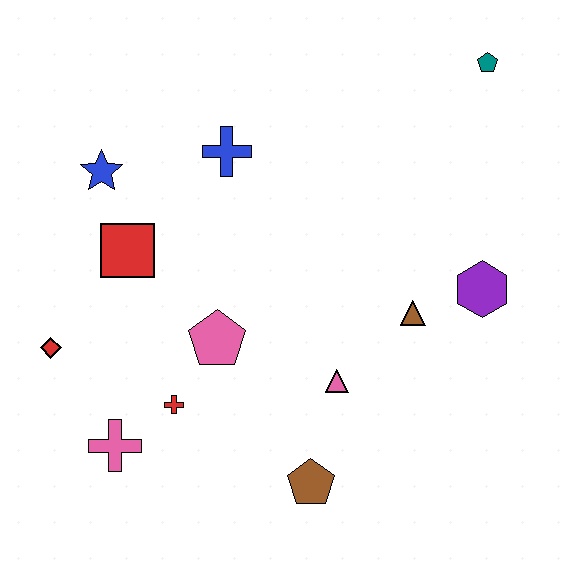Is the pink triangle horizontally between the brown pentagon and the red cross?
No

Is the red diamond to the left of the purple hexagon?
Yes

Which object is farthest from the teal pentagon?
The pink cross is farthest from the teal pentagon.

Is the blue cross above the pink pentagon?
Yes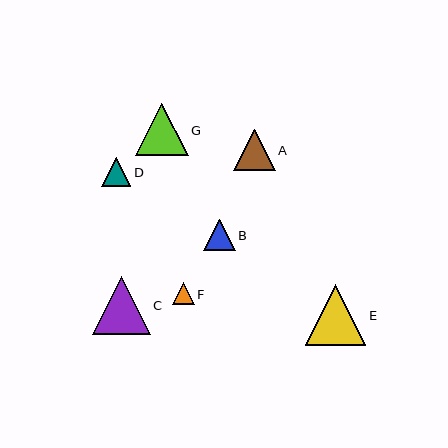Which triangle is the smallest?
Triangle F is the smallest with a size of approximately 22 pixels.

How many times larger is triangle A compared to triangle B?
Triangle A is approximately 1.3 times the size of triangle B.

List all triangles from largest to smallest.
From largest to smallest: E, C, G, A, B, D, F.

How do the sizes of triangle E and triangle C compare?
Triangle E and triangle C are approximately the same size.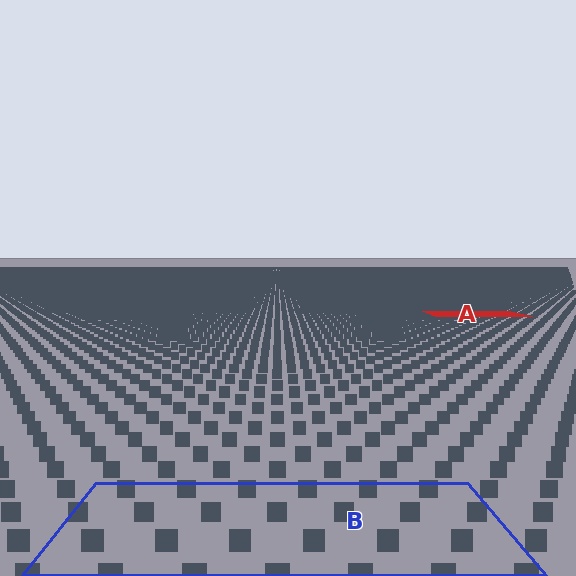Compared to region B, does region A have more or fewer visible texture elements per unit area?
Region A has more texture elements per unit area — they are packed more densely because it is farther away.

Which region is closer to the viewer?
Region B is closer. The texture elements there are larger and more spread out.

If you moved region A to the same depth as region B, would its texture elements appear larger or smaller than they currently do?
They would appear larger. At a closer depth, the same texture elements are projected at a bigger on-screen size.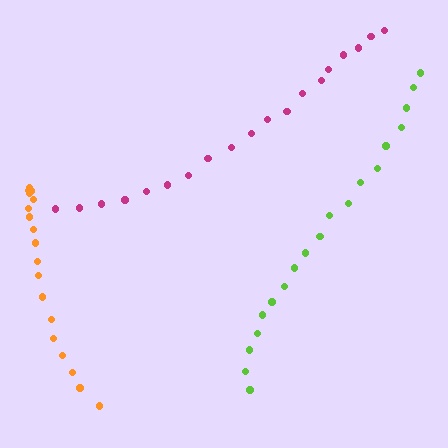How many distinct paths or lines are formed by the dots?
There are 3 distinct paths.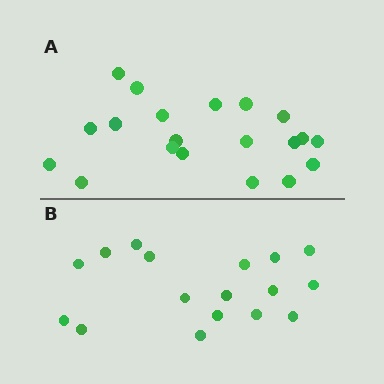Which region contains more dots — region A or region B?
Region A (the top region) has more dots.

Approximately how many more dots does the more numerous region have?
Region A has just a few more — roughly 2 or 3 more dots than region B.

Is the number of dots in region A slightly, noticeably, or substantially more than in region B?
Region A has only slightly more — the two regions are fairly close. The ratio is roughly 1.2 to 1.